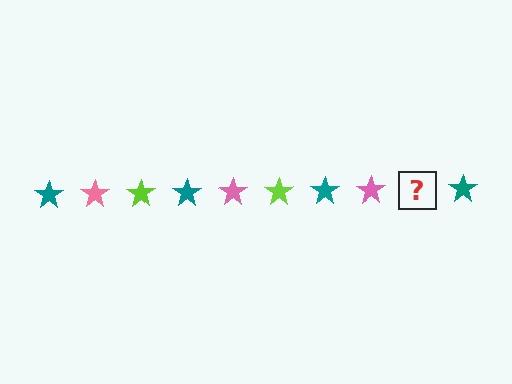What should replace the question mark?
The question mark should be replaced with a lime star.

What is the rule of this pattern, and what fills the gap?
The rule is that the pattern cycles through teal, pink, lime stars. The gap should be filled with a lime star.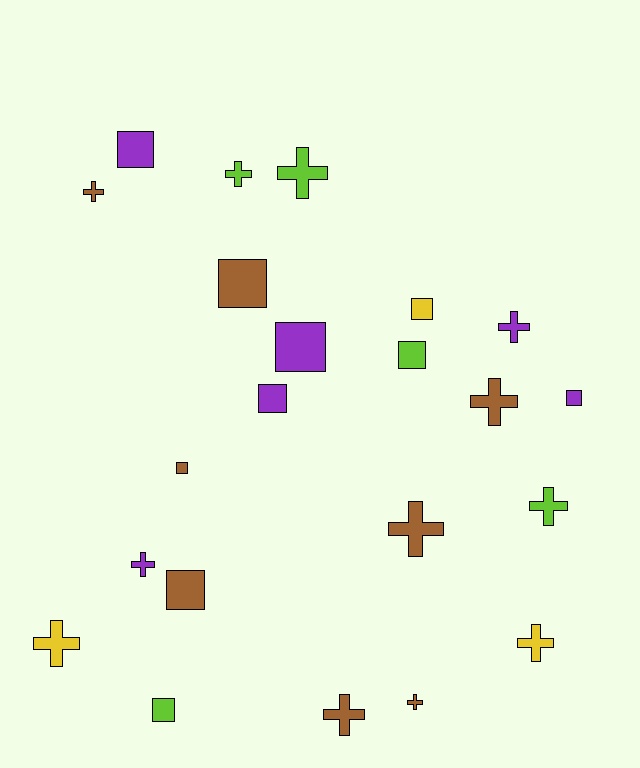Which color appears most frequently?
Brown, with 8 objects.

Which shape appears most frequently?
Cross, with 12 objects.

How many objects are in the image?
There are 22 objects.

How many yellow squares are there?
There is 1 yellow square.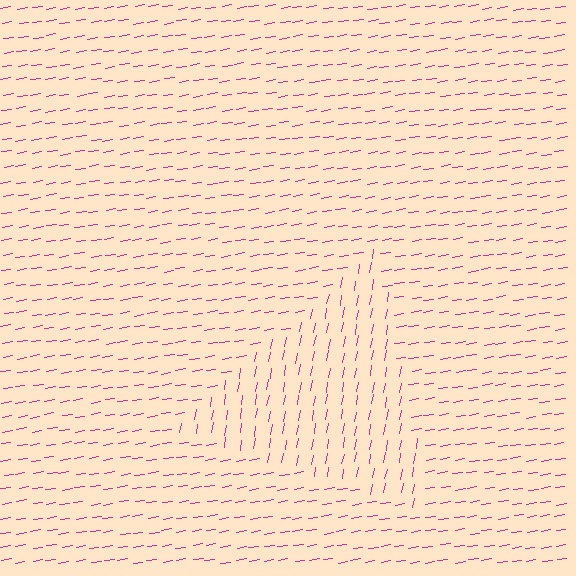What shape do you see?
I see a triangle.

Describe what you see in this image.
The image is filled with small magenta line segments. A triangle region in the image has lines oriented differently from the surrounding lines, creating a visible texture boundary.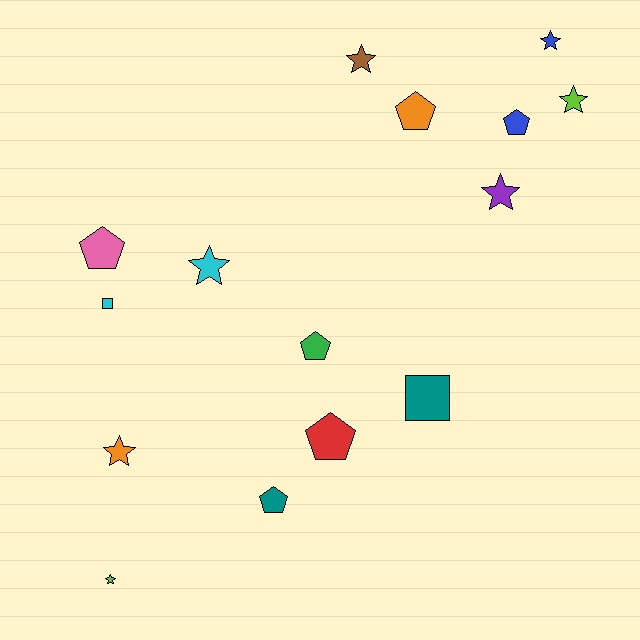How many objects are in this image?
There are 15 objects.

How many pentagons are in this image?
There are 6 pentagons.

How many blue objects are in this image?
There are 2 blue objects.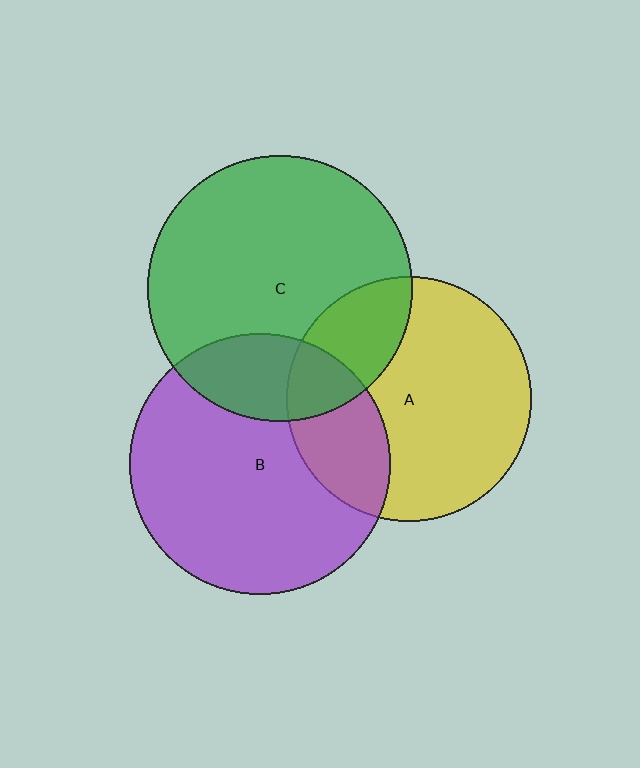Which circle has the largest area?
Circle C (green).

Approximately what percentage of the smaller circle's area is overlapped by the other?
Approximately 20%.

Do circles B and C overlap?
Yes.